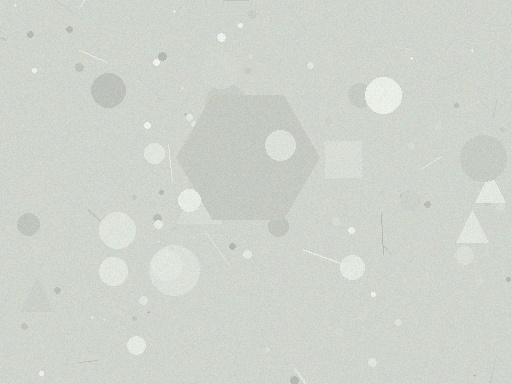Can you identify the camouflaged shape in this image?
The camouflaged shape is a hexagon.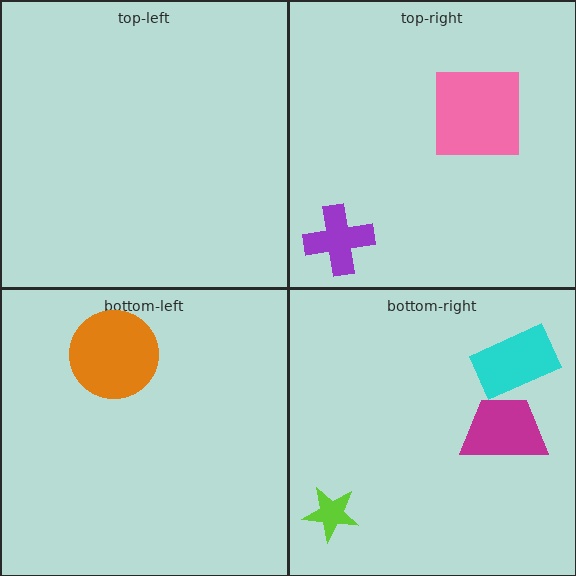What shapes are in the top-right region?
The pink square, the purple cross.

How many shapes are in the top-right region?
2.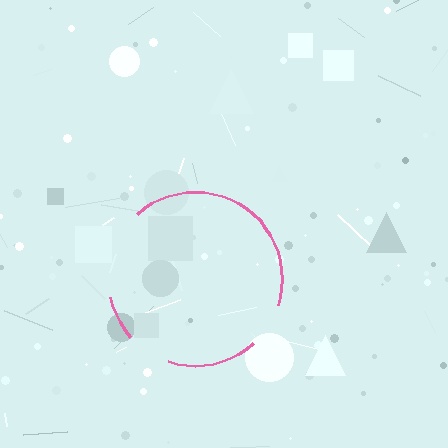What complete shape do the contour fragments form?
The contour fragments form a circle.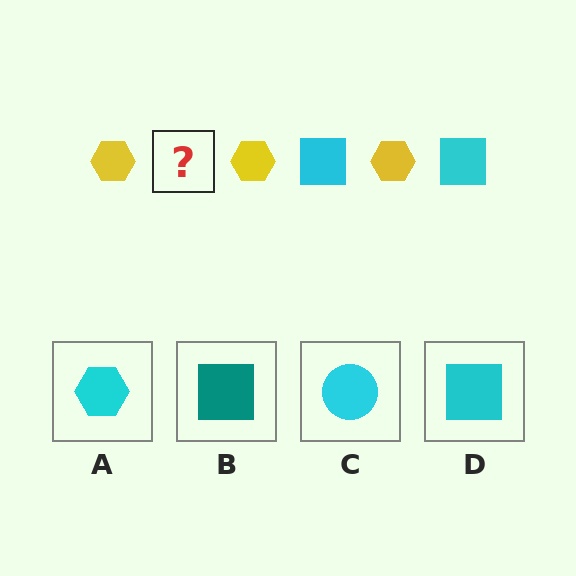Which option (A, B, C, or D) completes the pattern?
D.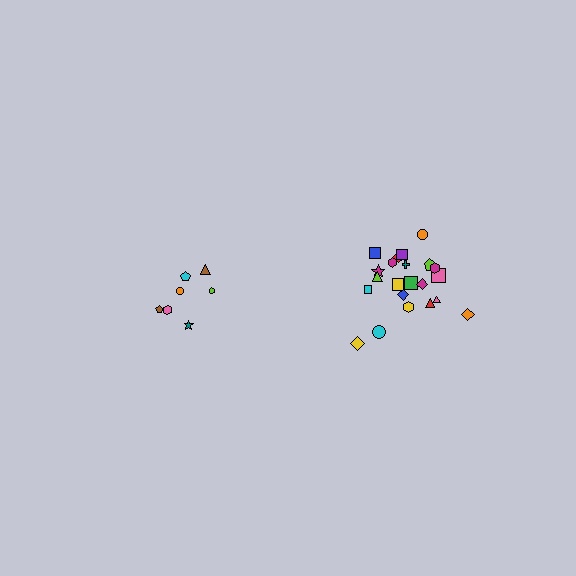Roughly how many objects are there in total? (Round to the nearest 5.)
Roughly 30 objects in total.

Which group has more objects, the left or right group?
The right group.